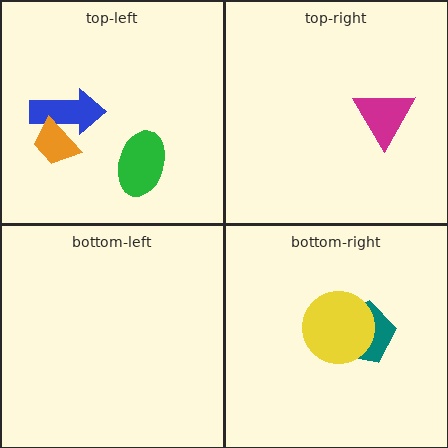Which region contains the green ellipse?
The top-left region.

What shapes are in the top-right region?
The magenta triangle.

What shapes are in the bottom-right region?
The teal pentagon, the yellow circle.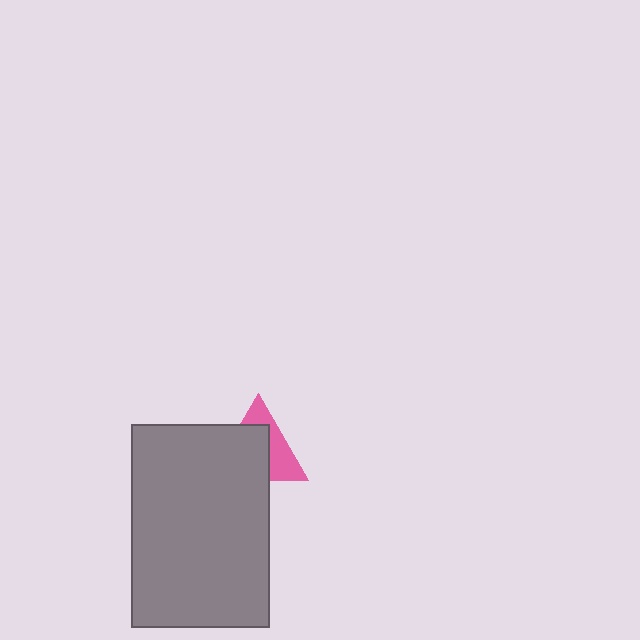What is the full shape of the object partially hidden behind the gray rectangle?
The partially hidden object is a pink triangle.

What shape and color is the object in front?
The object in front is a gray rectangle.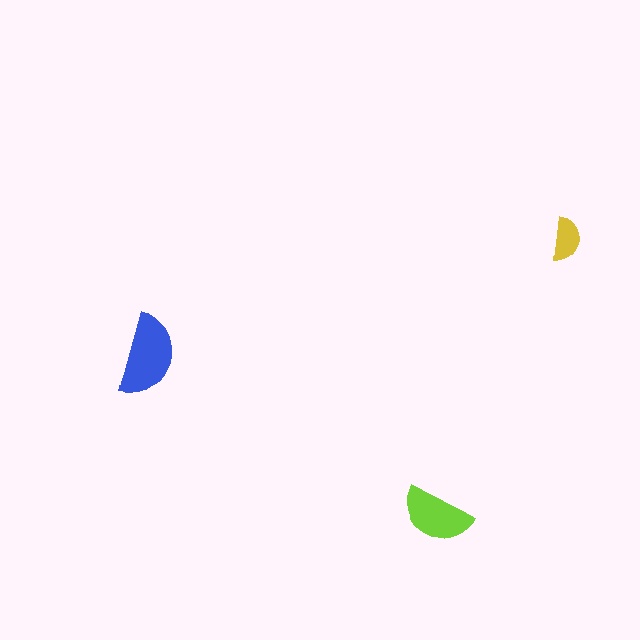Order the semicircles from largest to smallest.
the blue one, the lime one, the yellow one.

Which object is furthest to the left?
The blue semicircle is leftmost.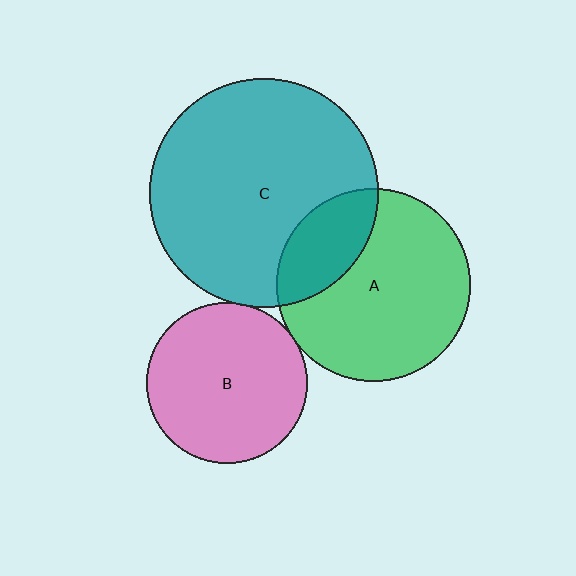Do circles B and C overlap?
Yes.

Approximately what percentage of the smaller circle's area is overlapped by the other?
Approximately 5%.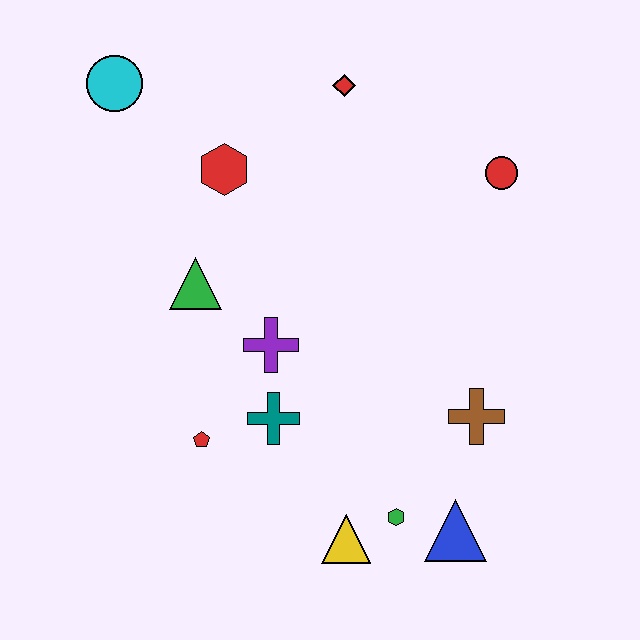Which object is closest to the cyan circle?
The red hexagon is closest to the cyan circle.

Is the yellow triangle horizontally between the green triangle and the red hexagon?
No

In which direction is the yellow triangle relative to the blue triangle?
The yellow triangle is to the left of the blue triangle.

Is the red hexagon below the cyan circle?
Yes